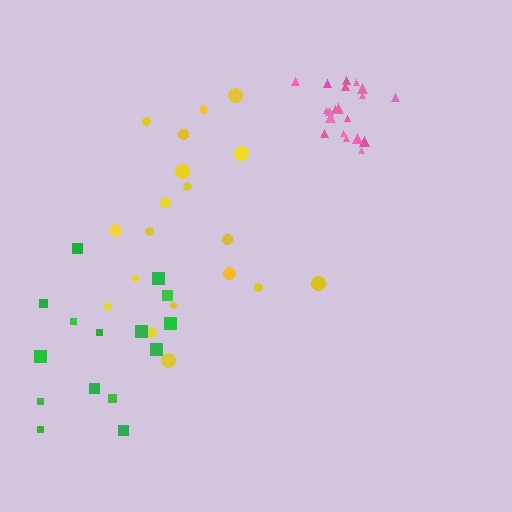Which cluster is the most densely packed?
Pink.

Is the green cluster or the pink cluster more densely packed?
Pink.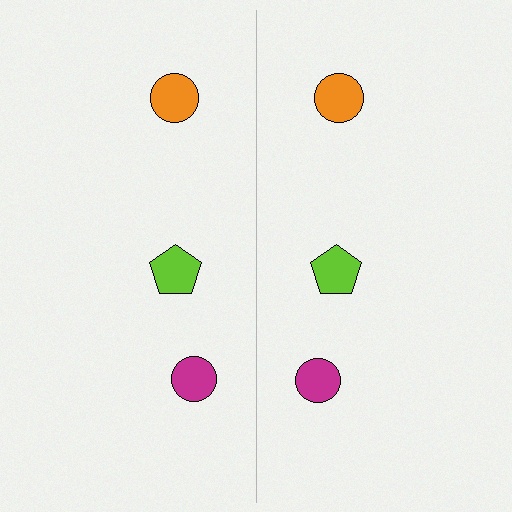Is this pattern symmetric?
Yes, this pattern has bilateral (reflection) symmetry.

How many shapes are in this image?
There are 6 shapes in this image.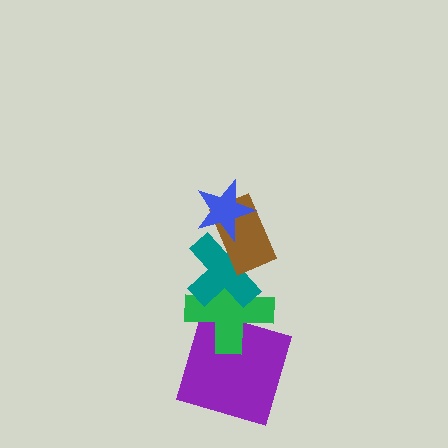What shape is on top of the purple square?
The green cross is on top of the purple square.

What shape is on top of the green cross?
The teal cross is on top of the green cross.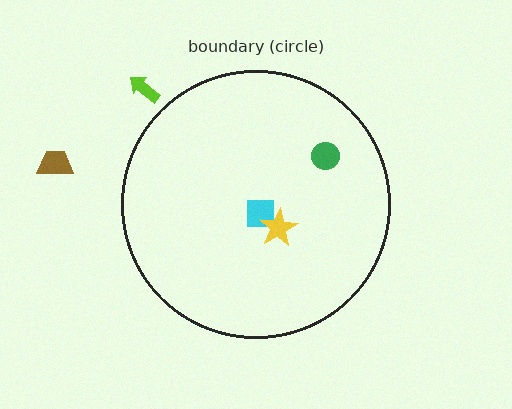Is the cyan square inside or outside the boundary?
Inside.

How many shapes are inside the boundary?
3 inside, 2 outside.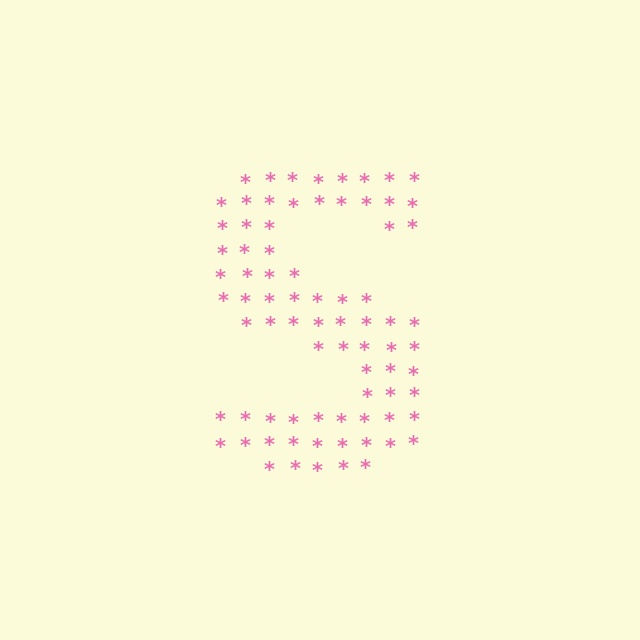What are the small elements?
The small elements are asterisks.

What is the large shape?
The large shape is the letter S.